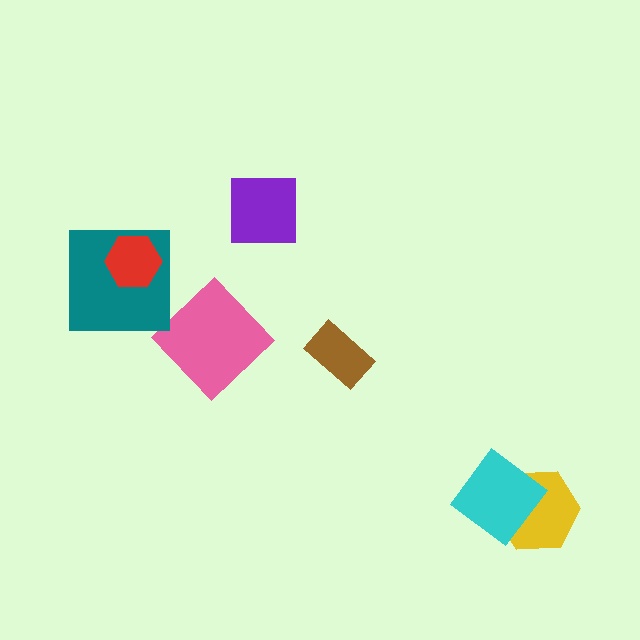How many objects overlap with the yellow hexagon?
1 object overlaps with the yellow hexagon.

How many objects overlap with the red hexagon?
1 object overlaps with the red hexagon.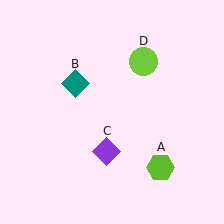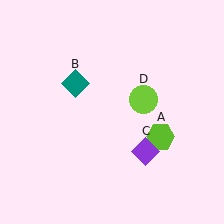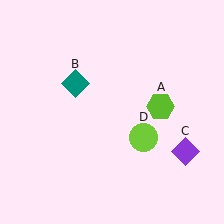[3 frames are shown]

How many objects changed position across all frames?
3 objects changed position: lime hexagon (object A), purple diamond (object C), lime circle (object D).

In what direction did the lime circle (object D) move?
The lime circle (object D) moved down.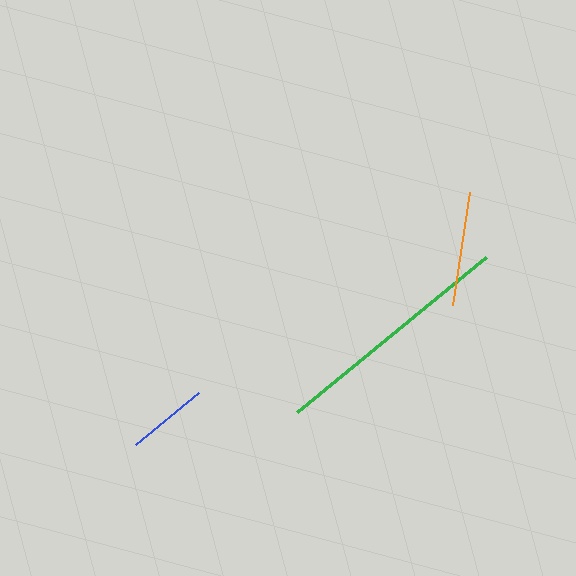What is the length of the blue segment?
The blue segment is approximately 81 pixels long.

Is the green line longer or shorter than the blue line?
The green line is longer than the blue line.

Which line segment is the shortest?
The blue line is the shortest at approximately 81 pixels.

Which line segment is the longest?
The green line is the longest at approximately 244 pixels.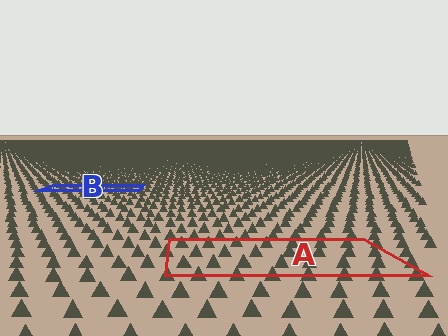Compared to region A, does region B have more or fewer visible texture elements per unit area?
Region B has more texture elements per unit area — they are packed more densely because it is farther away.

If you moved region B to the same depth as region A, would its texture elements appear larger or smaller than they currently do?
They would appear larger. At a closer depth, the same texture elements are projected at a bigger on-screen size.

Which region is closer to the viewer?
Region A is closer. The texture elements there are larger and more spread out.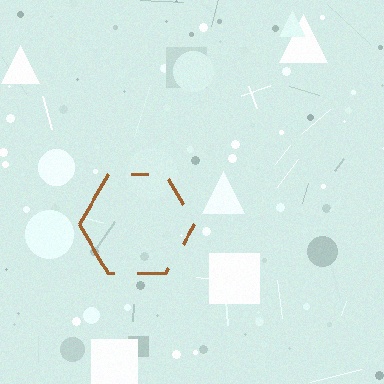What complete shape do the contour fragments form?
The contour fragments form a hexagon.